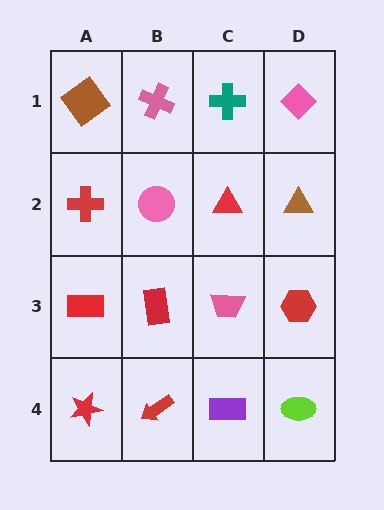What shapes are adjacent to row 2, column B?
A pink cross (row 1, column B), a red rectangle (row 3, column B), a red cross (row 2, column A), a red triangle (row 2, column C).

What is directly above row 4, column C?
A pink trapezoid.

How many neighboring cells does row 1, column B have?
3.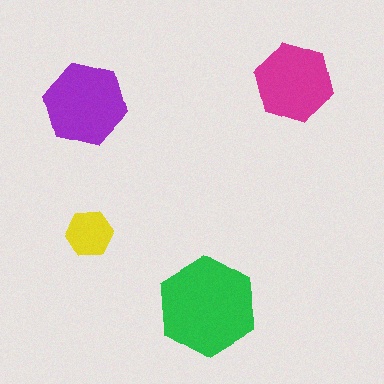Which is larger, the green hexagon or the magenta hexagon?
The green one.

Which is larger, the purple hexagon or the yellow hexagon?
The purple one.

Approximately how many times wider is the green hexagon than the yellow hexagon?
About 2 times wider.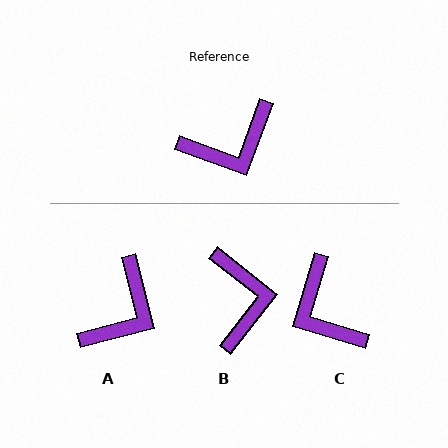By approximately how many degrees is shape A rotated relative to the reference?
Approximately 34 degrees counter-clockwise.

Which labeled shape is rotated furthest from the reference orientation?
C, about 87 degrees away.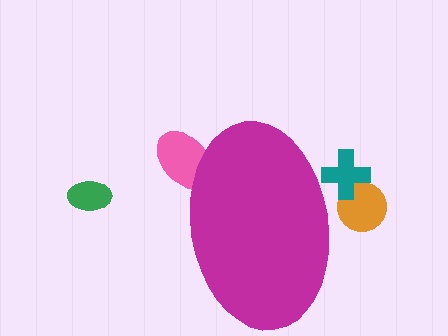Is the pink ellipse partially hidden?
Yes, the pink ellipse is partially hidden behind the magenta ellipse.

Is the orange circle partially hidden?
Yes, the orange circle is partially hidden behind the magenta ellipse.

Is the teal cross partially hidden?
Yes, the teal cross is partially hidden behind the magenta ellipse.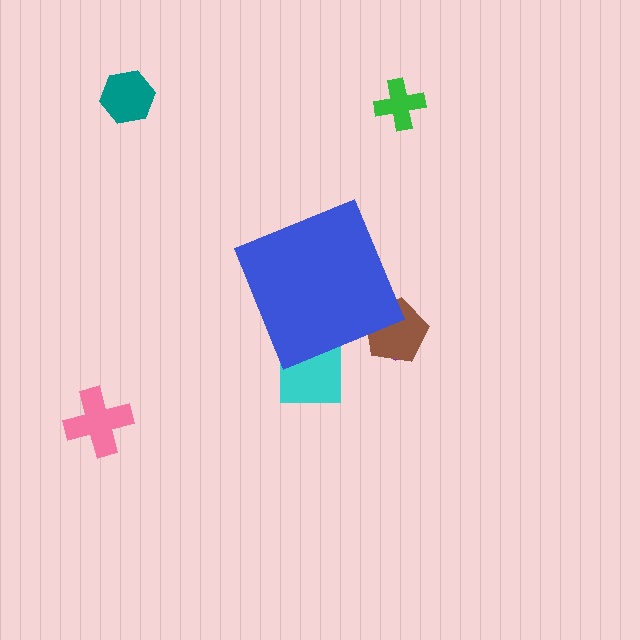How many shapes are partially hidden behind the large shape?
3 shapes are partially hidden.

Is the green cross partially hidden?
No, the green cross is fully visible.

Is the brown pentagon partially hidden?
Yes, the brown pentagon is partially hidden behind the blue diamond.